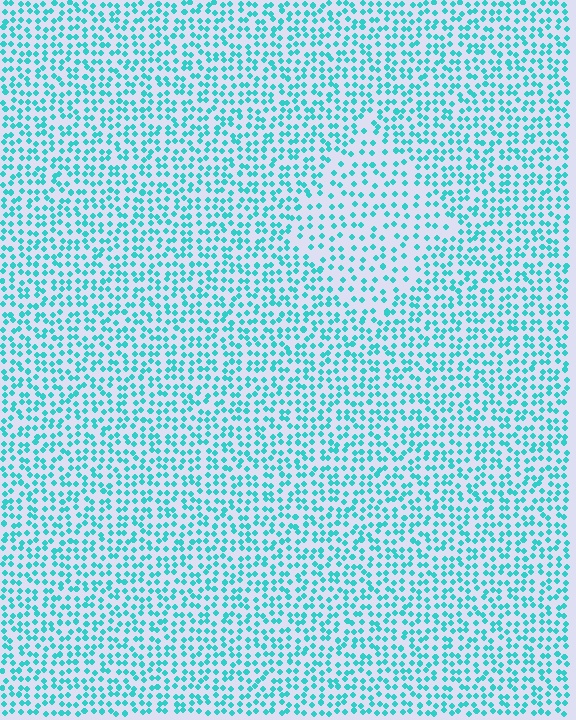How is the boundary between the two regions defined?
The boundary is defined by a change in element density (approximately 1.7x ratio). All elements are the same color, size, and shape.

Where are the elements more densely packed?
The elements are more densely packed outside the diamond boundary.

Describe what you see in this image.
The image contains small cyan elements arranged at two different densities. A diamond-shaped region is visible where the elements are less densely packed than the surrounding area.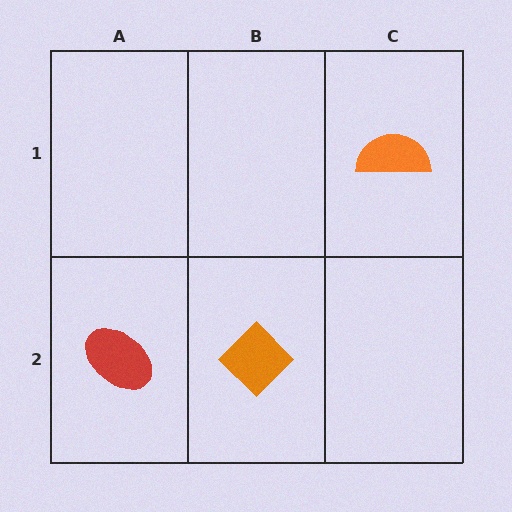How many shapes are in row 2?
2 shapes.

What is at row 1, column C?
An orange semicircle.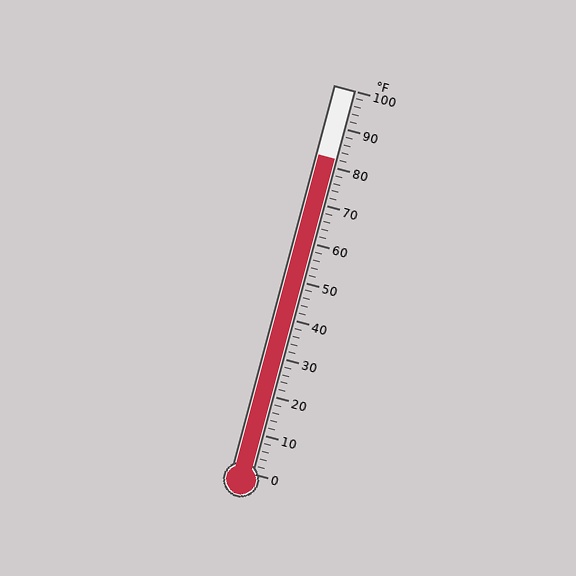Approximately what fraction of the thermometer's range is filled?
The thermometer is filled to approximately 80% of its range.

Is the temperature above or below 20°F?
The temperature is above 20°F.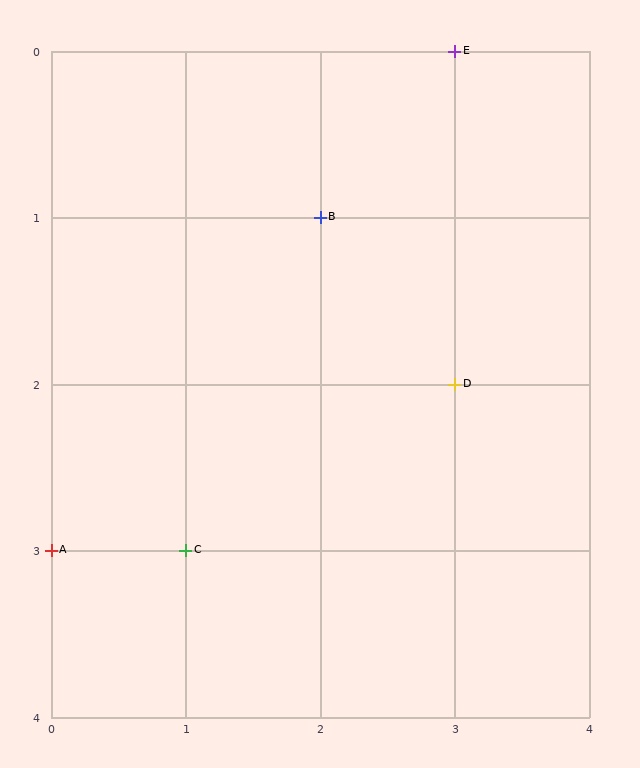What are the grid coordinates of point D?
Point D is at grid coordinates (3, 2).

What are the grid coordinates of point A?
Point A is at grid coordinates (0, 3).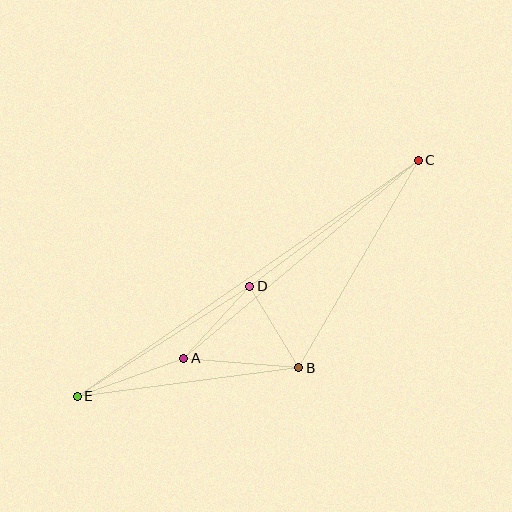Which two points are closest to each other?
Points B and D are closest to each other.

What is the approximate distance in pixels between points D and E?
The distance between D and E is approximately 204 pixels.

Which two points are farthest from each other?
Points C and E are farthest from each other.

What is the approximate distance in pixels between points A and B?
The distance between A and B is approximately 115 pixels.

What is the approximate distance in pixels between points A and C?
The distance between A and C is approximately 307 pixels.